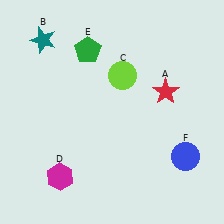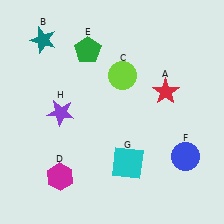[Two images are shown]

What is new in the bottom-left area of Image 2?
A purple star (H) was added in the bottom-left area of Image 2.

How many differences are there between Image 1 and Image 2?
There are 2 differences between the two images.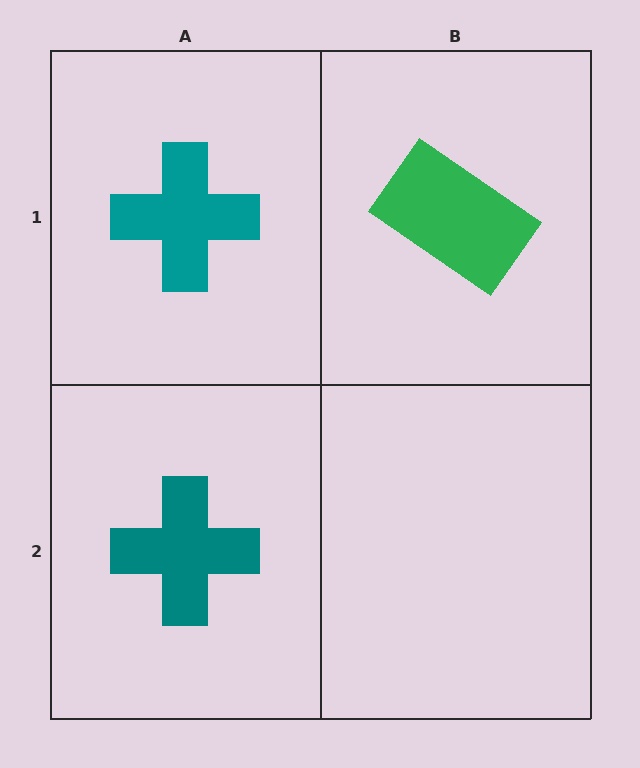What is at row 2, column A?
A teal cross.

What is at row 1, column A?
A teal cross.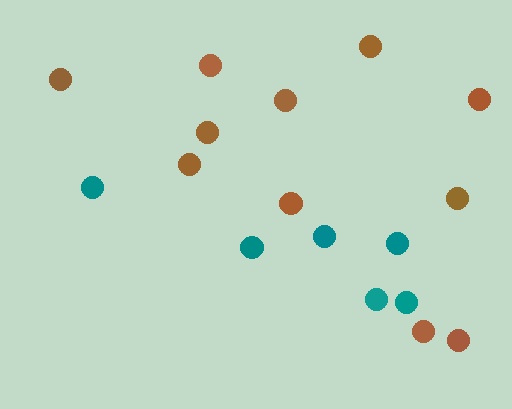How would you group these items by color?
There are 2 groups: one group of teal circles (6) and one group of brown circles (11).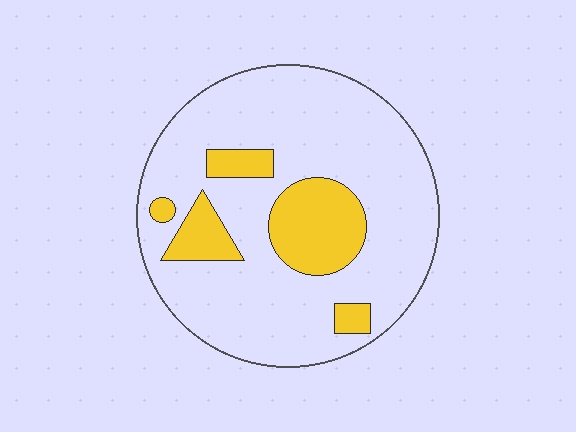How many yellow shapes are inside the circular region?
5.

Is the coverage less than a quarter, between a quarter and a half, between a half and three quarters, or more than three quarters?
Less than a quarter.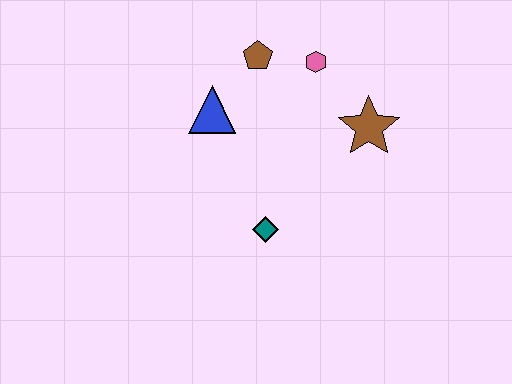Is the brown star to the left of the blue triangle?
No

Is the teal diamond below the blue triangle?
Yes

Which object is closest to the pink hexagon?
The brown pentagon is closest to the pink hexagon.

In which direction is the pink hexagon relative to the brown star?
The pink hexagon is above the brown star.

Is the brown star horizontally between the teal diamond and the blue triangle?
No